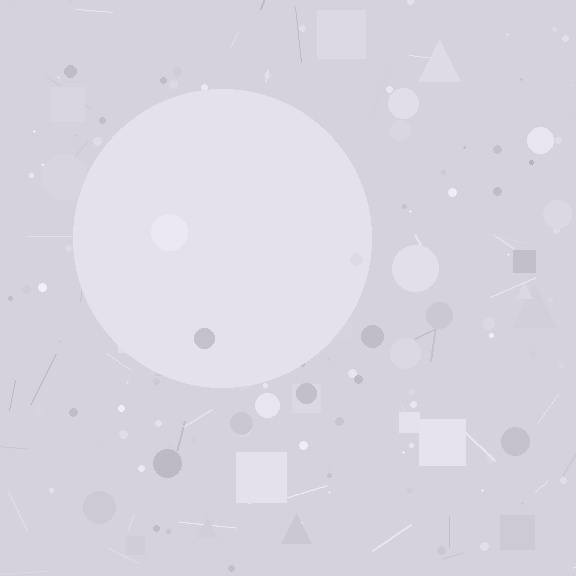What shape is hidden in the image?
A circle is hidden in the image.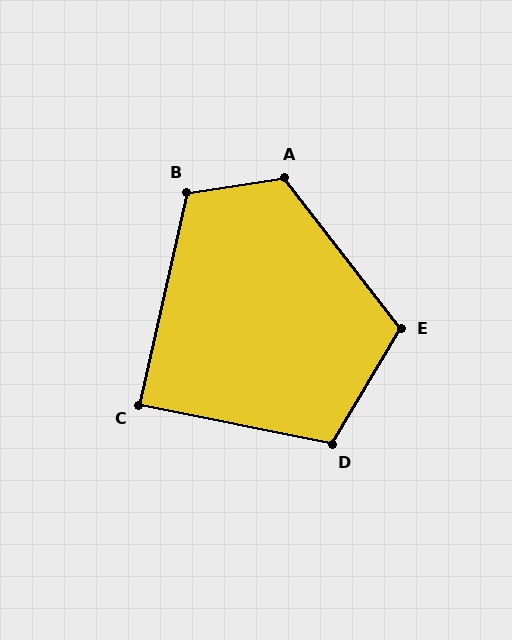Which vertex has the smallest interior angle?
C, at approximately 89 degrees.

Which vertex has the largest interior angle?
A, at approximately 119 degrees.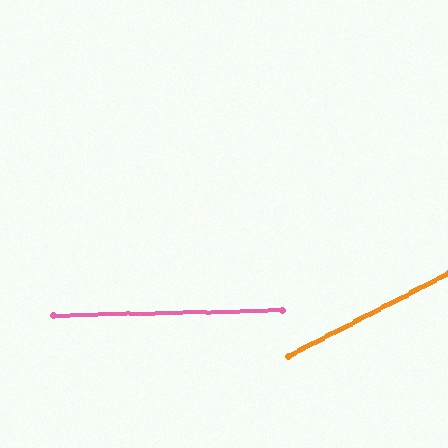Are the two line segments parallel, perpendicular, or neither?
Neither parallel nor perpendicular — they differ by about 26°.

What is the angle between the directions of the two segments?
Approximately 26 degrees.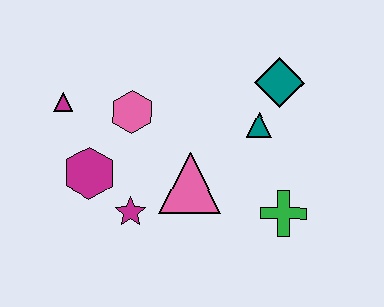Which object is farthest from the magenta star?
The teal diamond is farthest from the magenta star.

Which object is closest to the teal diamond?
The teal triangle is closest to the teal diamond.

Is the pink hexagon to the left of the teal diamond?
Yes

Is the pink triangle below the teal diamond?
Yes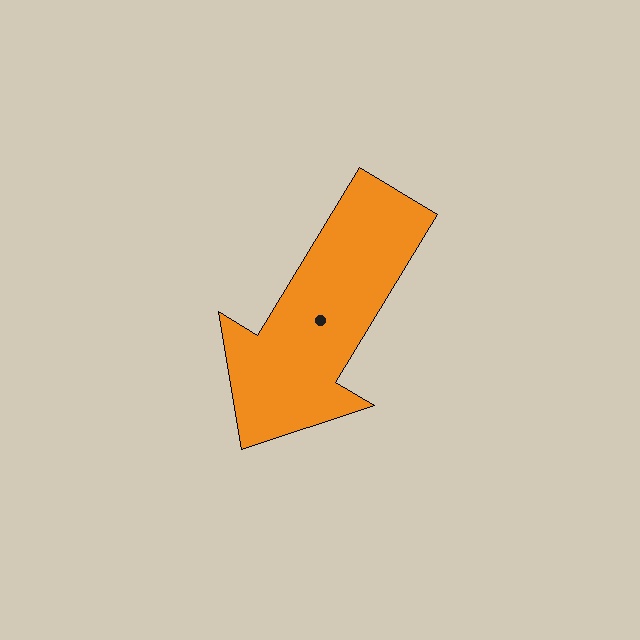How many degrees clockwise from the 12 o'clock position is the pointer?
Approximately 211 degrees.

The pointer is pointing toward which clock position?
Roughly 7 o'clock.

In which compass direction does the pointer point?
Southwest.